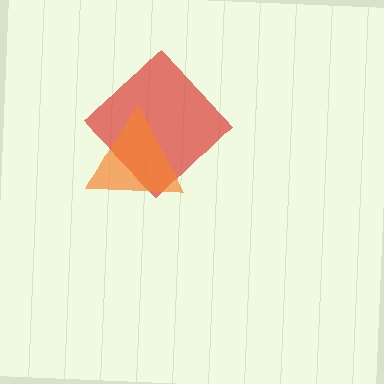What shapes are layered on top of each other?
The layered shapes are: a red diamond, an orange triangle.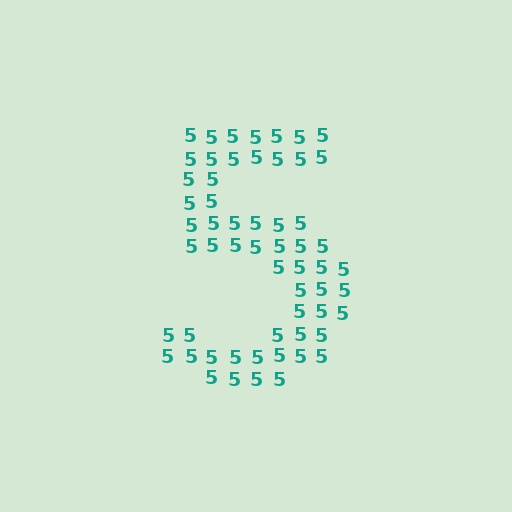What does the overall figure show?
The overall figure shows the digit 5.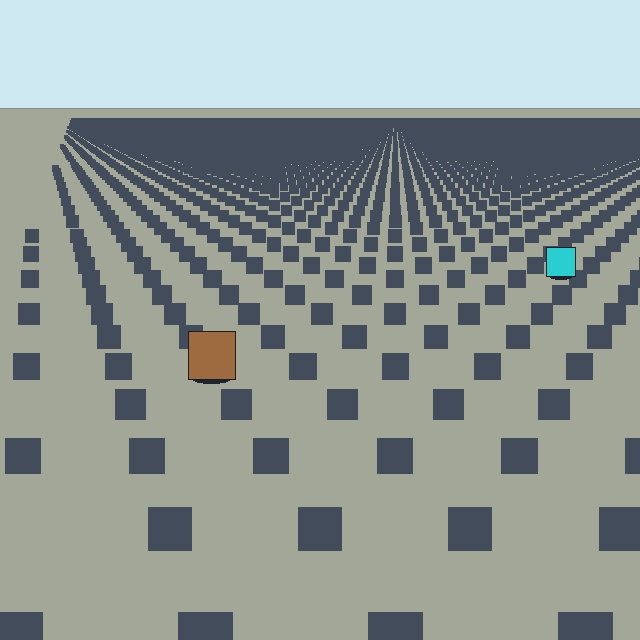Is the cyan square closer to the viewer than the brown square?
No. The brown square is closer — you can tell from the texture gradient: the ground texture is coarser near it.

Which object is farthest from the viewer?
The cyan square is farthest from the viewer. It appears smaller and the ground texture around it is denser.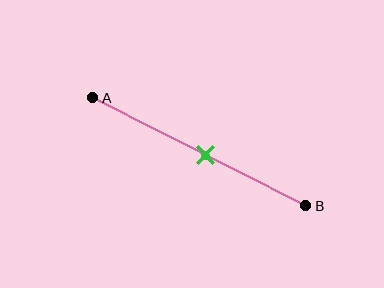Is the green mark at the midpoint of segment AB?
Yes, the mark is approximately at the midpoint.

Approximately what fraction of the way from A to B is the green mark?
The green mark is approximately 55% of the way from A to B.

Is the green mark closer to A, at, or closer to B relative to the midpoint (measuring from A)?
The green mark is approximately at the midpoint of segment AB.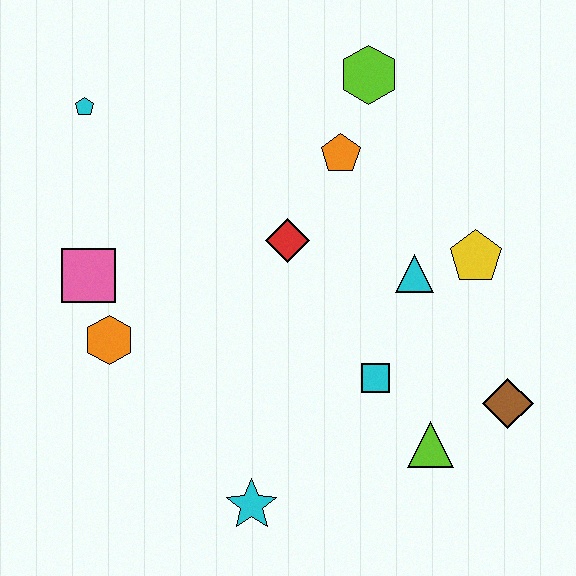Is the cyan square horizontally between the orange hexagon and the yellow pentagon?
Yes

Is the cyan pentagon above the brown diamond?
Yes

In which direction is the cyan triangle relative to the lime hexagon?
The cyan triangle is below the lime hexagon.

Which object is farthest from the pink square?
The brown diamond is farthest from the pink square.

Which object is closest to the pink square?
The orange hexagon is closest to the pink square.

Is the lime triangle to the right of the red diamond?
Yes